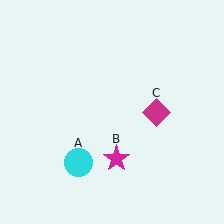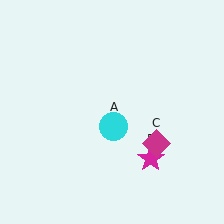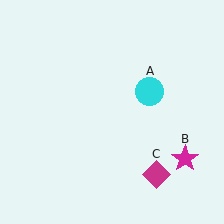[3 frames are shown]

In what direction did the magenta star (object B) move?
The magenta star (object B) moved right.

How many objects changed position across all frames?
3 objects changed position: cyan circle (object A), magenta star (object B), magenta diamond (object C).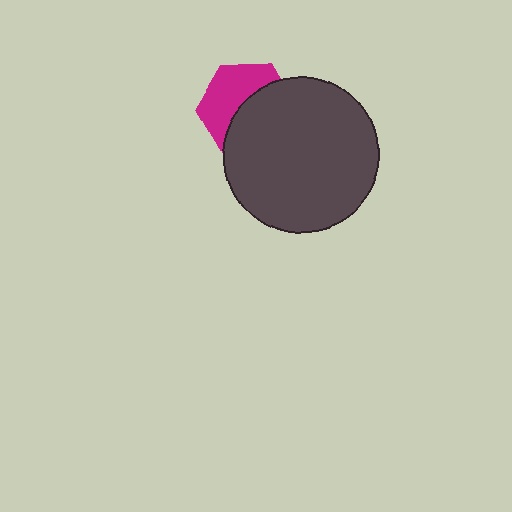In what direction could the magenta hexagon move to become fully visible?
The magenta hexagon could move toward the upper-left. That would shift it out from behind the dark gray circle entirely.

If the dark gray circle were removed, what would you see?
You would see the complete magenta hexagon.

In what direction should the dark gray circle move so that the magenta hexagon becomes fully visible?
The dark gray circle should move toward the lower-right. That is the shortest direction to clear the overlap and leave the magenta hexagon fully visible.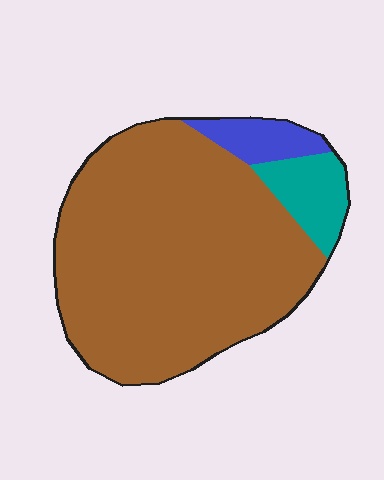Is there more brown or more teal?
Brown.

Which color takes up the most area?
Brown, at roughly 85%.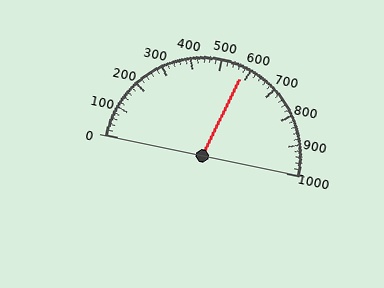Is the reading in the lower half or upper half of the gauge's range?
The reading is in the upper half of the range (0 to 1000).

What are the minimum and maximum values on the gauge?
The gauge ranges from 0 to 1000.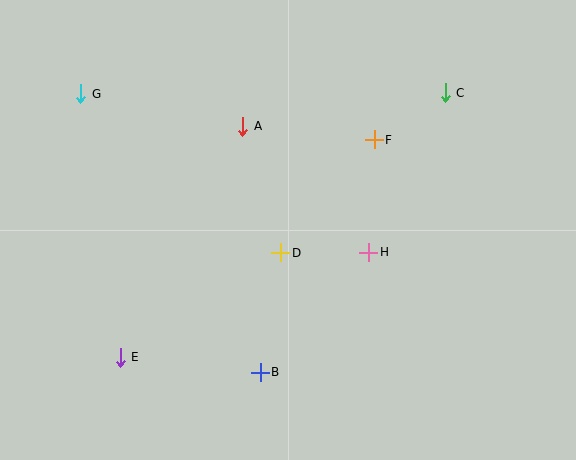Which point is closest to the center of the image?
Point D at (281, 253) is closest to the center.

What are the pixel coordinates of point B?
Point B is at (260, 372).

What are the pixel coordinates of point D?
Point D is at (281, 253).